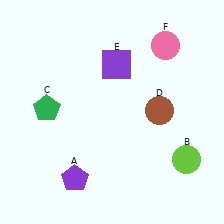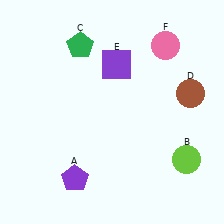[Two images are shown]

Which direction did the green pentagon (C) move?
The green pentagon (C) moved up.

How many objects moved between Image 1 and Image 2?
2 objects moved between the two images.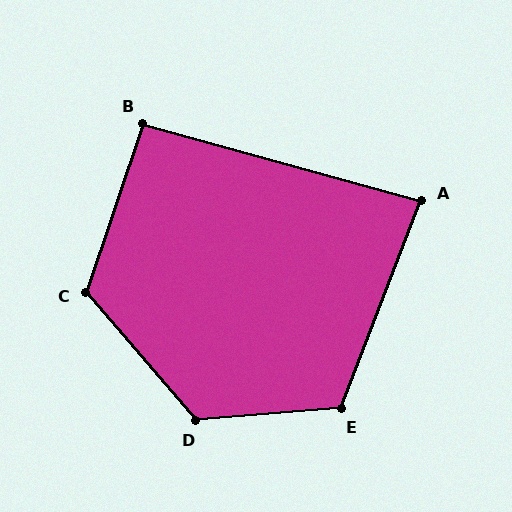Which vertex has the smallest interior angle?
A, at approximately 84 degrees.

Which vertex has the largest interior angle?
D, at approximately 126 degrees.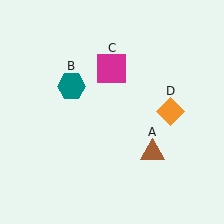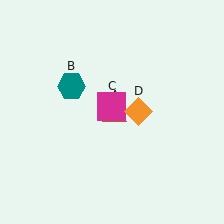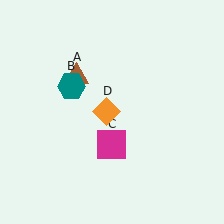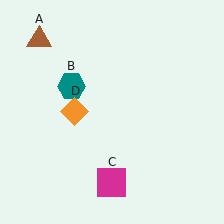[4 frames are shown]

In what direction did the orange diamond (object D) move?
The orange diamond (object D) moved left.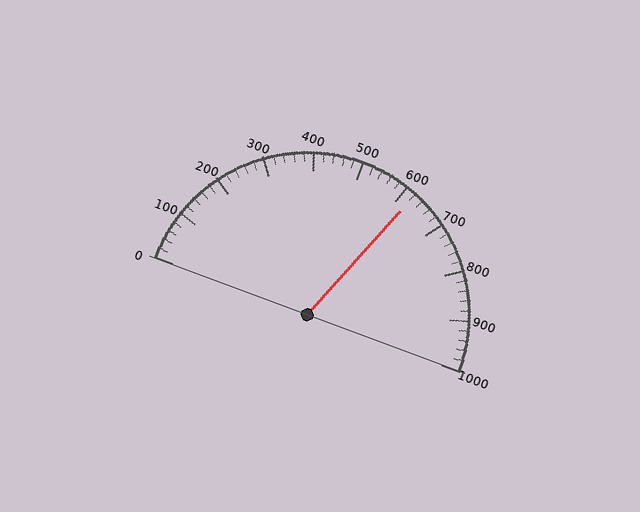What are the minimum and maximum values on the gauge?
The gauge ranges from 0 to 1000.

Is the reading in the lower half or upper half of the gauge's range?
The reading is in the upper half of the range (0 to 1000).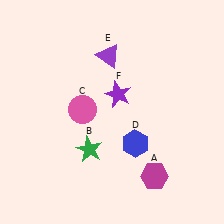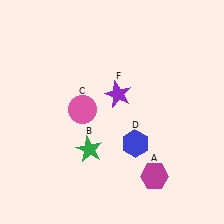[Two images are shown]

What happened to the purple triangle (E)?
The purple triangle (E) was removed in Image 2. It was in the top-left area of Image 1.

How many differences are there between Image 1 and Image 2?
There is 1 difference between the two images.